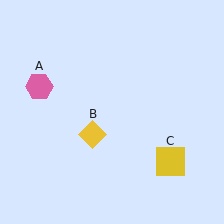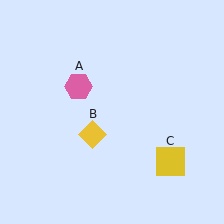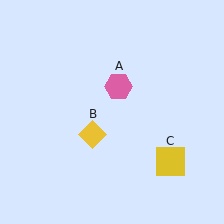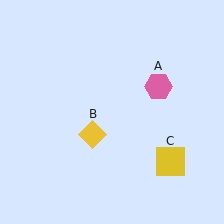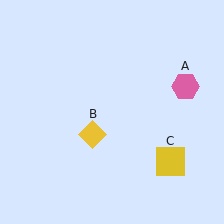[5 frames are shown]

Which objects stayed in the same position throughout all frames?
Yellow diamond (object B) and yellow square (object C) remained stationary.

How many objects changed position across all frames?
1 object changed position: pink hexagon (object A).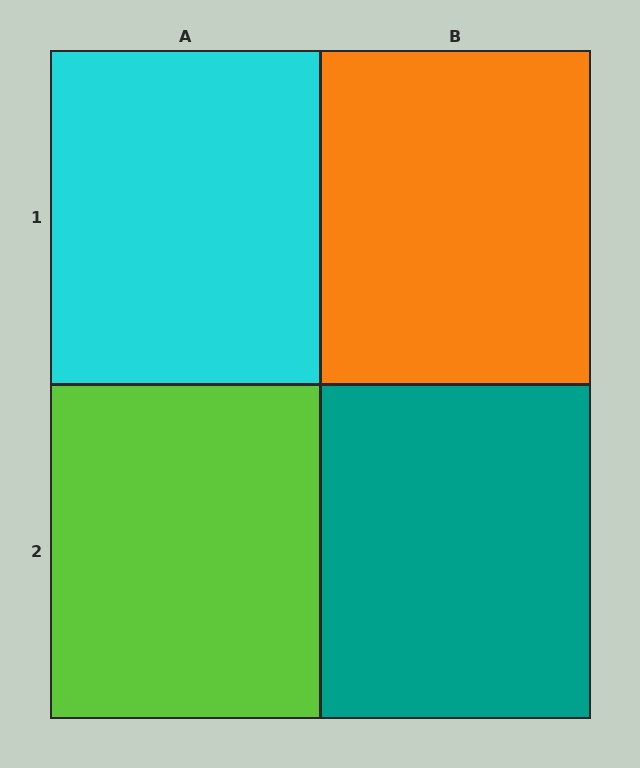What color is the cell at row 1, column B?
Orange.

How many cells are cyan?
1 cell is cyan.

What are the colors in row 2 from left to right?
Lime, teal.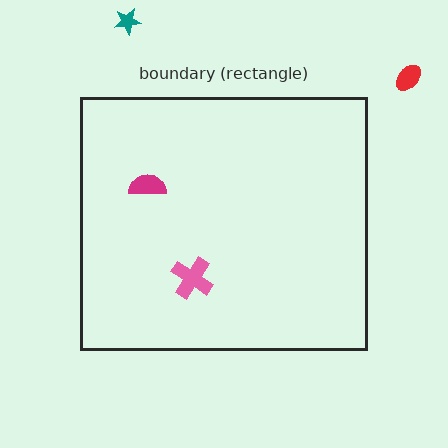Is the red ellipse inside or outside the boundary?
Outside.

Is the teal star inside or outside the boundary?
Outside.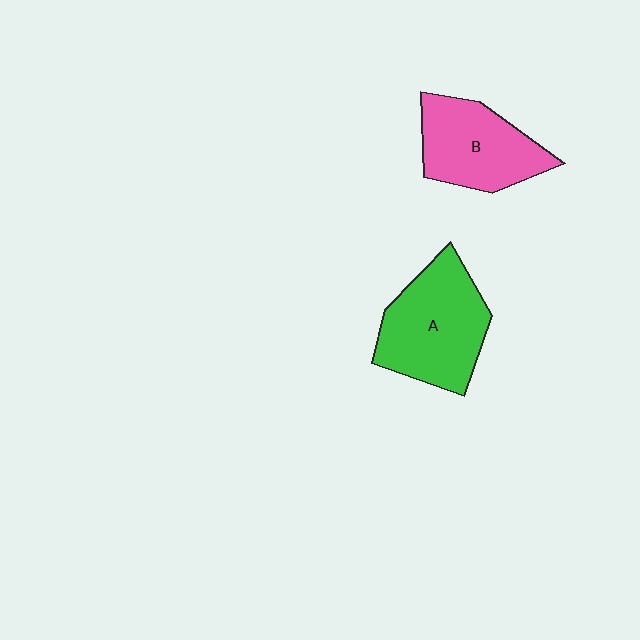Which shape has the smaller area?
Shape B (pink).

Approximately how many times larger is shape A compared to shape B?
Approximately 1.2 times.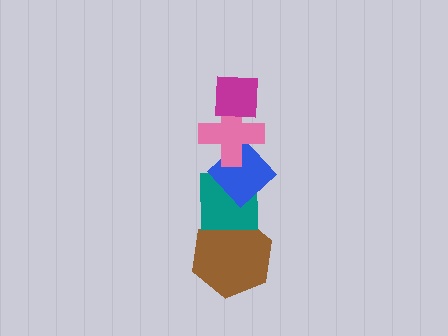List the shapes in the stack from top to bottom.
From top to bottom: the magenta square, the pink cross, the blue diamond, the teal square, the brown hexagon.